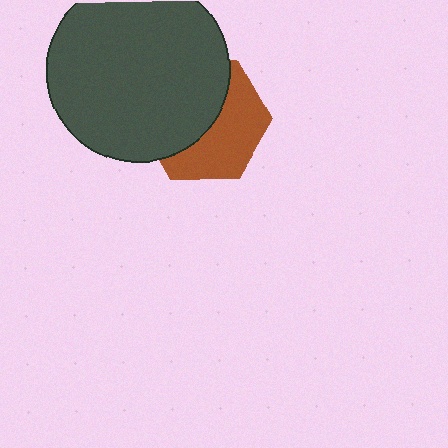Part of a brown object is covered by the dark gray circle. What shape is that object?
It is a hexagon.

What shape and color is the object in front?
The object in front is a dark gray circle.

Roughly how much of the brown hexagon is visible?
About half of it is visible (roughly 48%).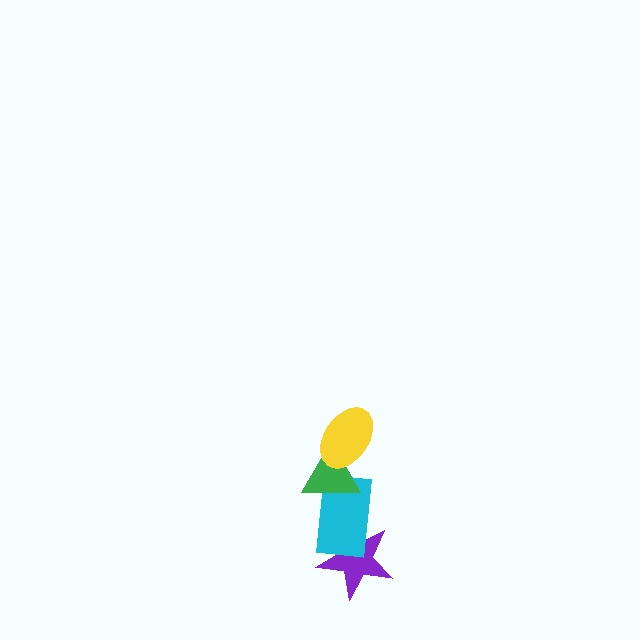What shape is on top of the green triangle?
The yellow ellipse is on top of the green triangle.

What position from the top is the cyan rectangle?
The cyan rectangle is 3rd from the top.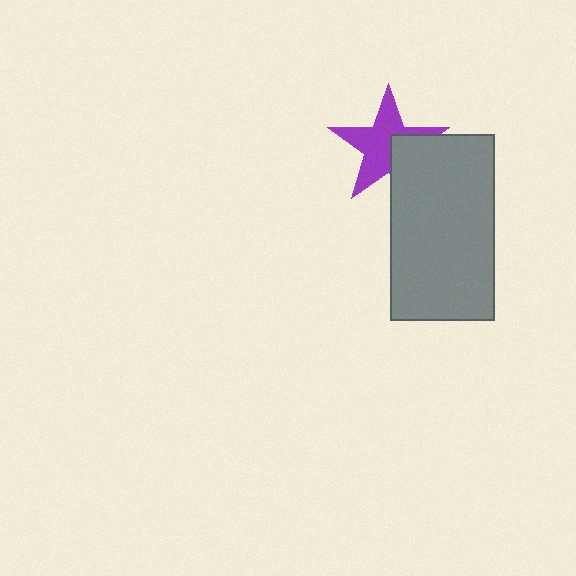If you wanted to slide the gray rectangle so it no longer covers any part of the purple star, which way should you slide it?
Slide it toward the lower-right — that is the most direct way to separate the two shapes.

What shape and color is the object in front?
The object in front is a gray rectangle.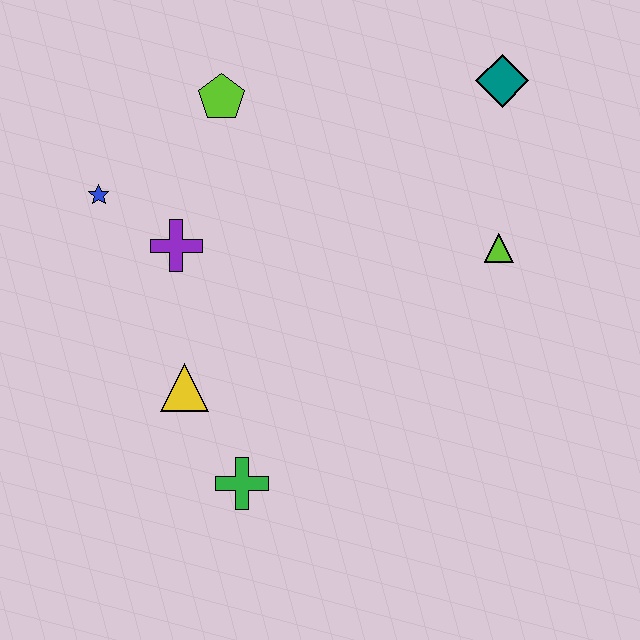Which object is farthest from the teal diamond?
The green cross is farthest from the teal diamond.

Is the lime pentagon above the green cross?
Yes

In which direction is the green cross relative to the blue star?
The green cross is below the blue star.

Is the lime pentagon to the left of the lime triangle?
Yes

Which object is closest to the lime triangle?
The teal diamond is closest to the lime triangle.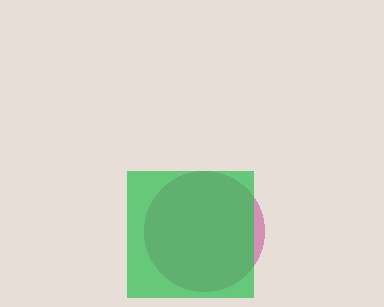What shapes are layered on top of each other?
The layered shapes are: a magenta circle, a green square.